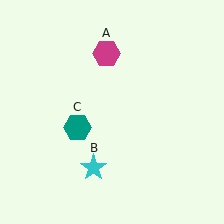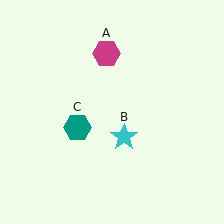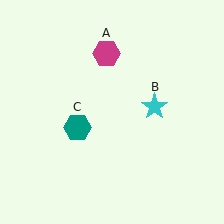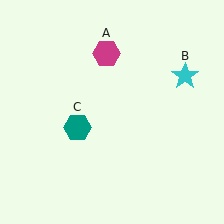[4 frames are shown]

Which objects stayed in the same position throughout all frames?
Magenta hexagon (object A) and teal hexagon (object C) remained stationary.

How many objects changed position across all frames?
1 object changed position: cyan star (object B).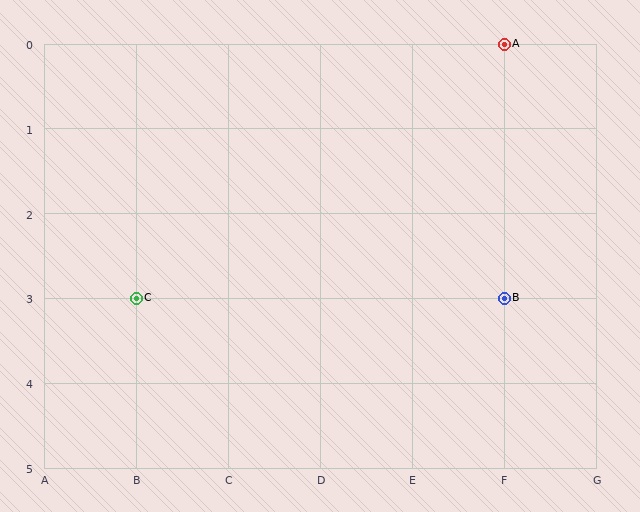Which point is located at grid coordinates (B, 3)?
Point C is at (B, 3).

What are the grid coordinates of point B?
Point B is at grid coordinates (F, 3).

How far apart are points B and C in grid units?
Points B and C are 4 columns apart.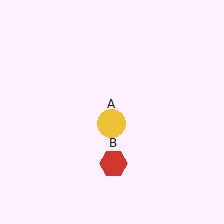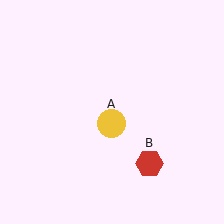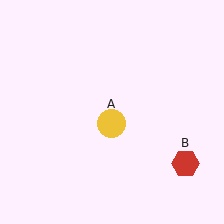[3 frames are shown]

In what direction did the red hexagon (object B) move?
The red hexagon (object B) moved right.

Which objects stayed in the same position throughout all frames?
Yellow circle (object A) remained stationary.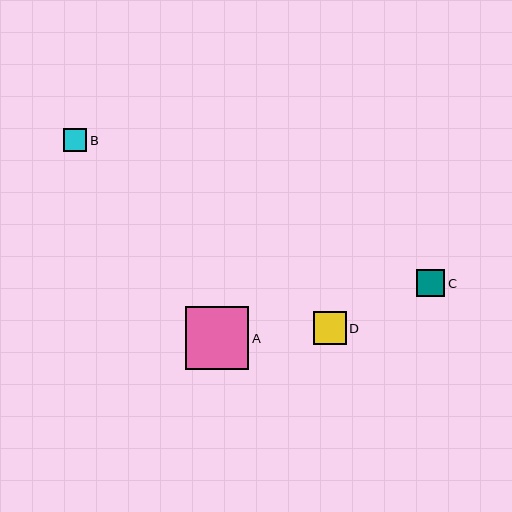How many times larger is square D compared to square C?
Square D is approximately 1.2 times the size of square C.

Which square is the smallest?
Square B is the smallest with a size of approximately 23 pixels.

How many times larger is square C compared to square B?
Square C is approximately 1.2 times the size of square B.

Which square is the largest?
Square A is the largest with a size of approximately 63 pixels.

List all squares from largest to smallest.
From largest to smallest: A, D, C, B.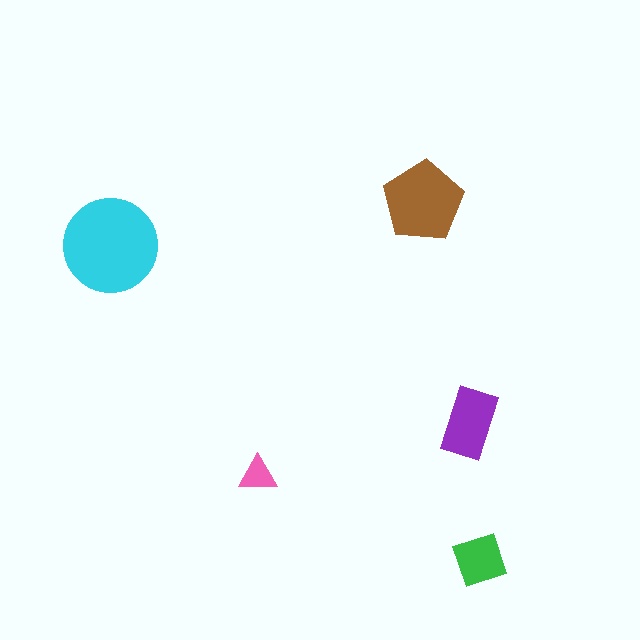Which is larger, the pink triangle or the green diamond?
The green diamond.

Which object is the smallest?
The pink triangle.